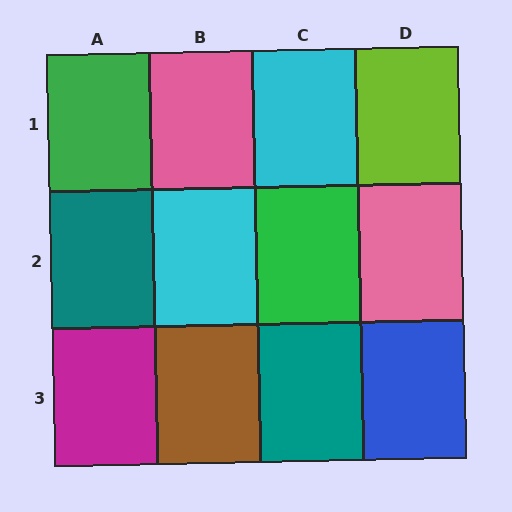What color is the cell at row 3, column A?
Magenta.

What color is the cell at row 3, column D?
Blue.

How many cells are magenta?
1 cell is magenta.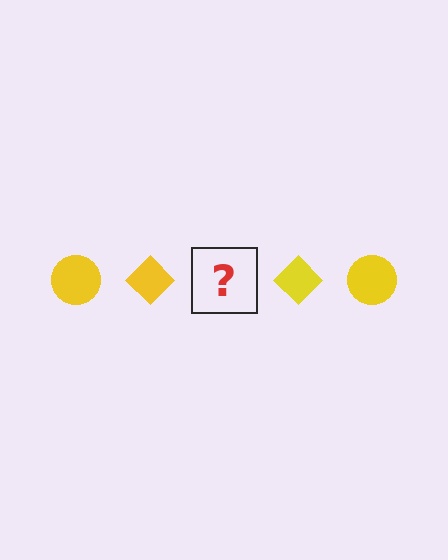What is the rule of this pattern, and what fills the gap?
The rule is that the pattern cycles through circle, diamond shapes in yellow. The gap should be filled with a yellow circle.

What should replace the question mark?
The question mark should be replaced with a yellow circle.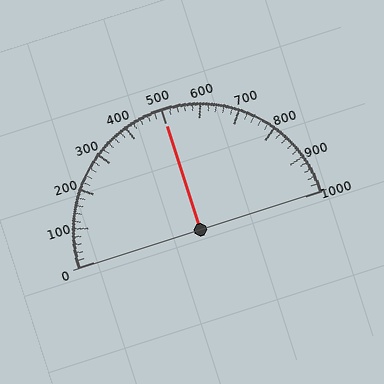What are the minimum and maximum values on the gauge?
The gauge ranges from 0 to 1000.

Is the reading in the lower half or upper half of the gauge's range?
The reading is in the upper half of the range (0 to 1000).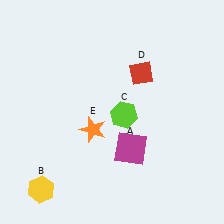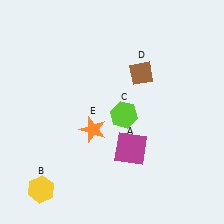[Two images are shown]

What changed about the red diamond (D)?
In Image 1, D is red. In Image 2, it changed to brown.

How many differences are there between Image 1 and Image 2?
There is 1 difference between the two images.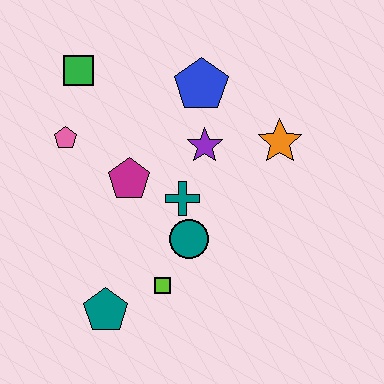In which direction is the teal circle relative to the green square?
The teal circle is below the green square.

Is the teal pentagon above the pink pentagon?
No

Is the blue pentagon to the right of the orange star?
No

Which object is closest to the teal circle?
The teal cross is closest to the teal circle.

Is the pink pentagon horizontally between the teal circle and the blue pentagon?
No